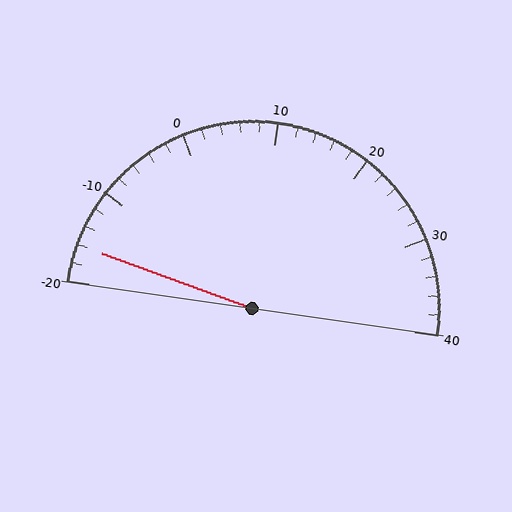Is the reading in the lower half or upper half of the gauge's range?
The reading is in the lower half of the range (-20 to 40).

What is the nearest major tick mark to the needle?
The nearest major tick mark is -20.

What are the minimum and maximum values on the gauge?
The gauge ranges from -20 to 40.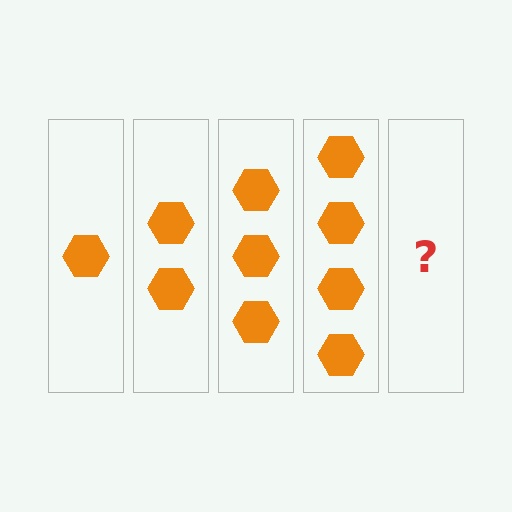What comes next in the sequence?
The next element should be 5 hexagons.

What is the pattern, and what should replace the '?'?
The pattern is that each step adds one more hexagon. The '?' should be 5 hexagons.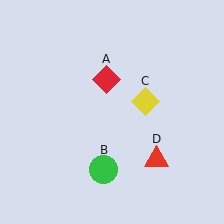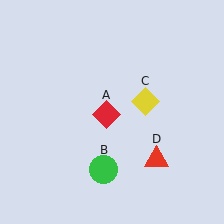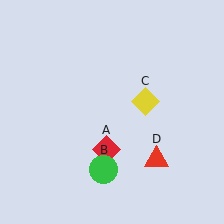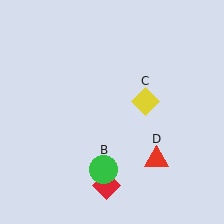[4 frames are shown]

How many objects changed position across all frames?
1 object changed position: red diamond (object A).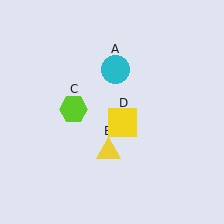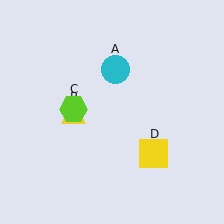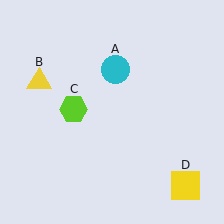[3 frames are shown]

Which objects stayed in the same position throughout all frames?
Cyan circle (object A) and lime hexagon (object C) remained stationary.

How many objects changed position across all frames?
2 objects changed position: yellow triangle (object B), yellow square (object D).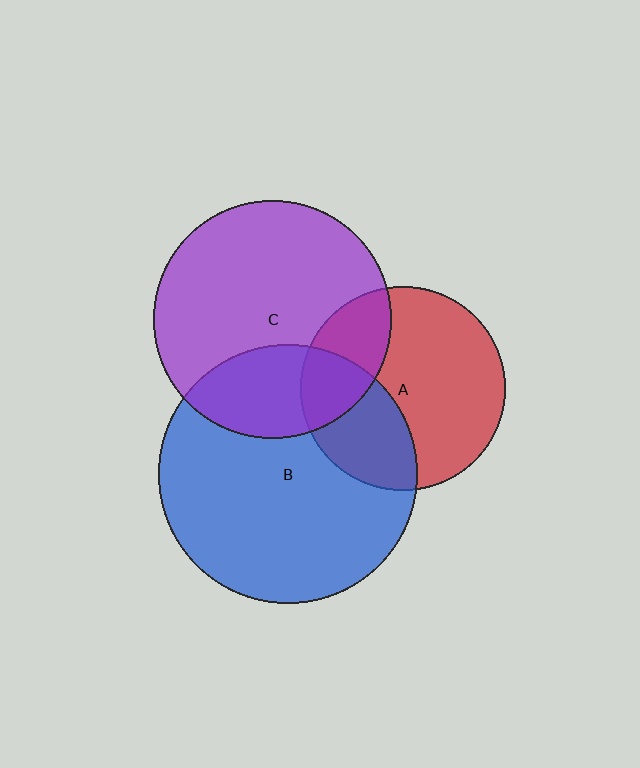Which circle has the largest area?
Circle B (blue).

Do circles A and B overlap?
Yes.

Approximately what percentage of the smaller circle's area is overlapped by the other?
Approximately 35%.